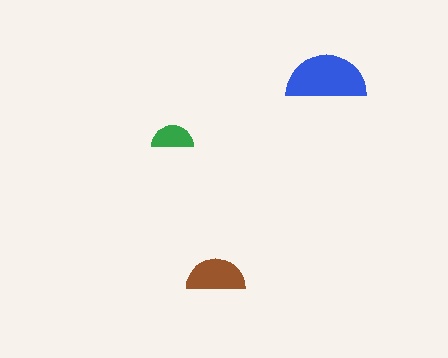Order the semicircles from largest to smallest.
the blue one, the brown one, the green one.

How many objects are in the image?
There are 3 objects in the image.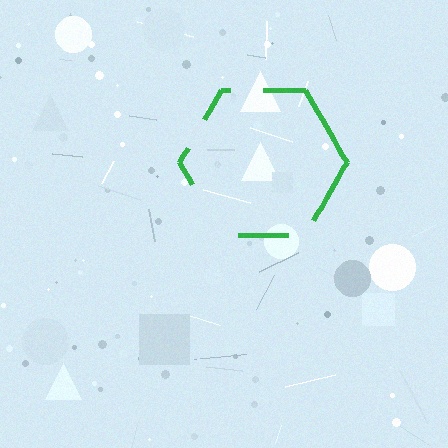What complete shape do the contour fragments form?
The contour fragments form a hexagon.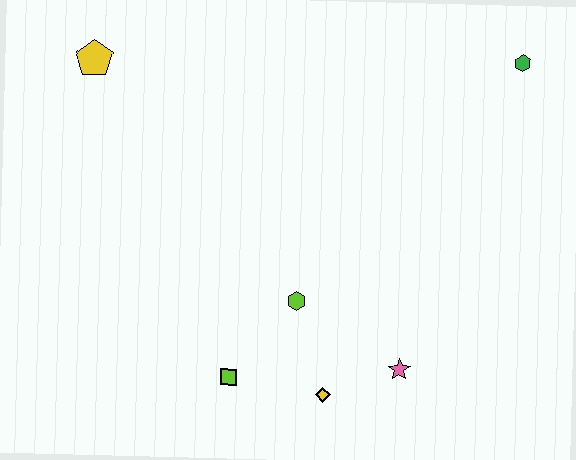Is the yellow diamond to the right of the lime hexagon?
Yes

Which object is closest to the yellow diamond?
The pink star is closest to the yellow diamond.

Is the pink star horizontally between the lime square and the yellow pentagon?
No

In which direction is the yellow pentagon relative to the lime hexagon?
The yellow pentagon is above the lime hexagon.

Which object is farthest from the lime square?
The green hexagon is farthest from the lime square.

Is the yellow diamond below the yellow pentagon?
Yes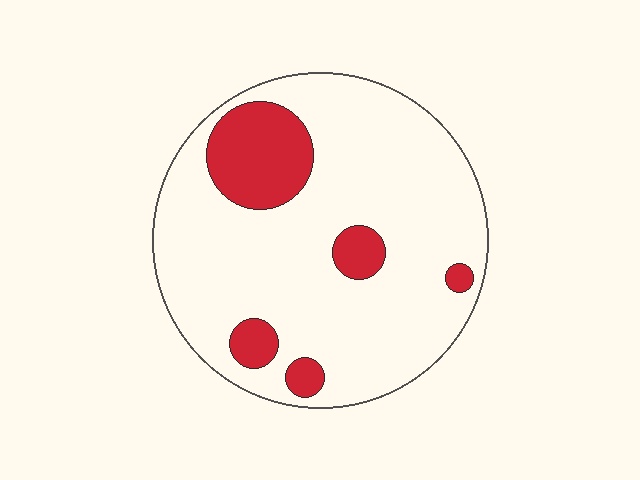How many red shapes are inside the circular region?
5.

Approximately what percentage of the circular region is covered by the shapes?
Approximately 15%.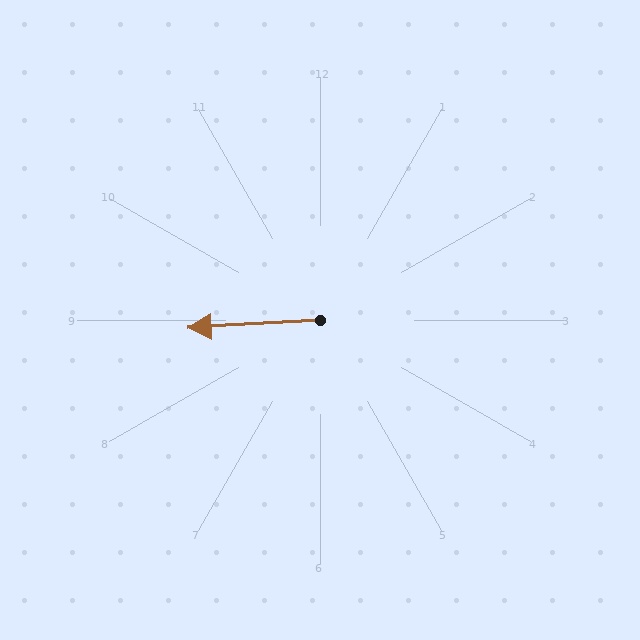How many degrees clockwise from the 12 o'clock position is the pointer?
Approximately 267 degrees.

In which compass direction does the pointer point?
West.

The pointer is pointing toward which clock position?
Roughly 9 o'clock.